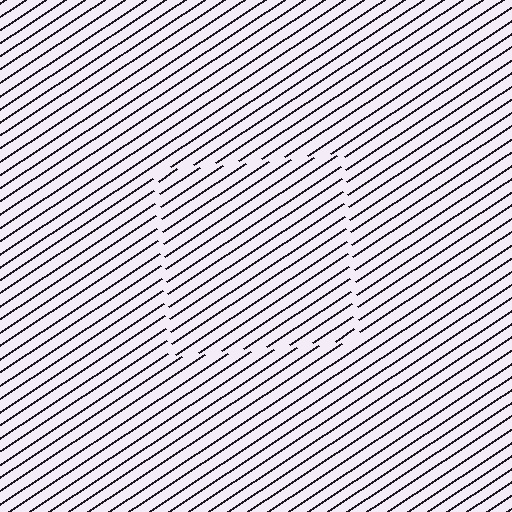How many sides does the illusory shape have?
4 sides — the line-ends trace a square.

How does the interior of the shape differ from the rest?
The interior of the shape contains the same grating, shifted by half a period — the contour is defined by the phase discontinuity where line-ends from the inner and outer gratings abut.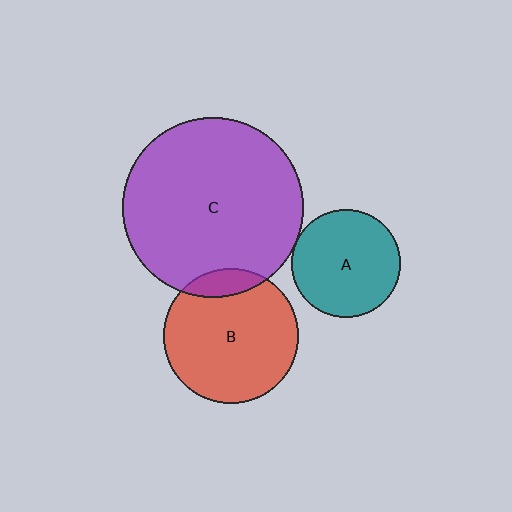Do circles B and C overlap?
Yes.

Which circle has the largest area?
Circle C (purple).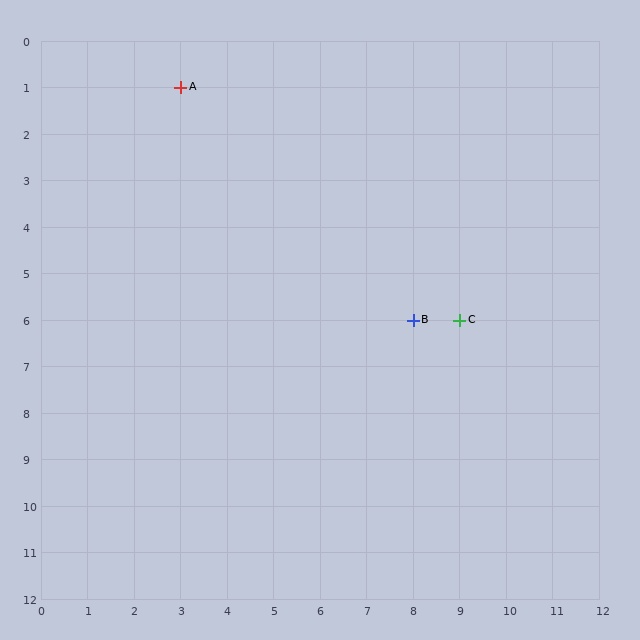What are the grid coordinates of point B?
Point B is at grid coordinates (8, 6).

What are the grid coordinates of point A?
Point A is at grid coordinates (3, 1).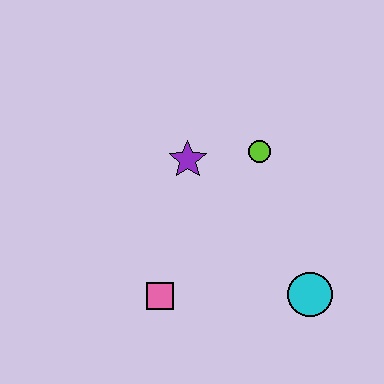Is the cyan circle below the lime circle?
Yes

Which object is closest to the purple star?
The lime circle is closest to the purple star.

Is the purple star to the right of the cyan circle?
No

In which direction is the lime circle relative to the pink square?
The lime circle is above the pink square.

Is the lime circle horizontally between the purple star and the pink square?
No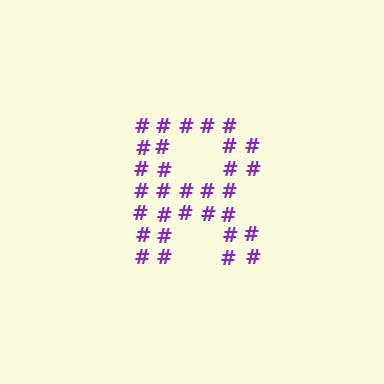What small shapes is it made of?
It is made of small hash symbols.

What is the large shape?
The large shape is the letter R.